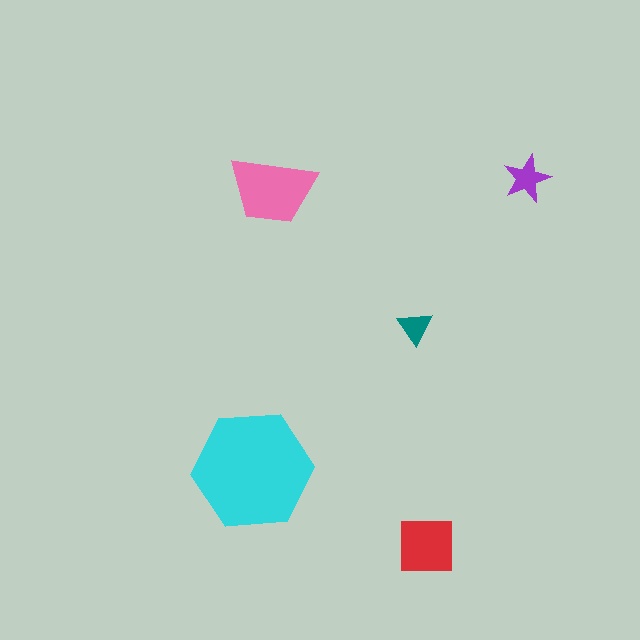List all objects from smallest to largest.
The teal triangle, the purple star, the red square, the pink trapezoid, the cyan hexagon.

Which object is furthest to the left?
The cyan hexagon is leftmost.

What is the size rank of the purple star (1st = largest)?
4th.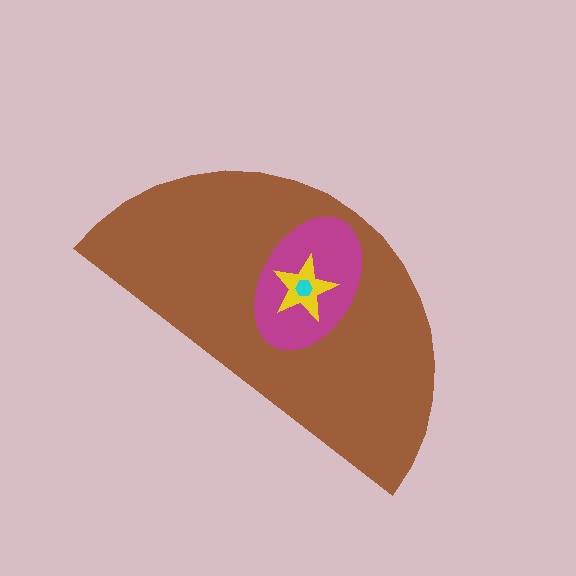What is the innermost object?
The cyan hexagon.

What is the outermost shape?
The brown semicircle.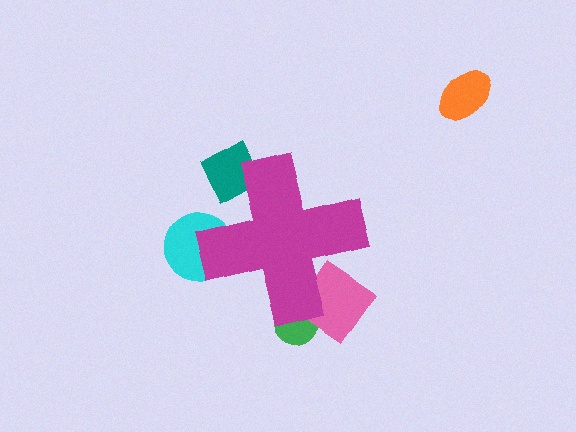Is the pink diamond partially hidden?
Yes, the pink diamond is partially hidden behind the magenta cross.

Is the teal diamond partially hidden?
Yes, the teal diamond is partially hidden behind the magenta cross.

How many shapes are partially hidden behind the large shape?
4 shapes are partially hidden.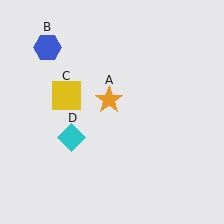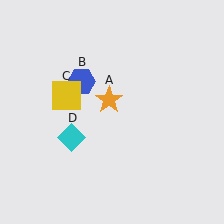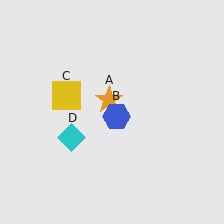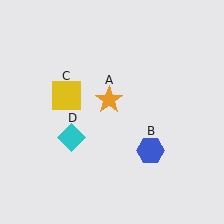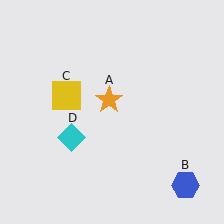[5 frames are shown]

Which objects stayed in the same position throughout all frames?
Orange star (object A) and yellow square (object C) and cyan diamond (object D) remained stationary.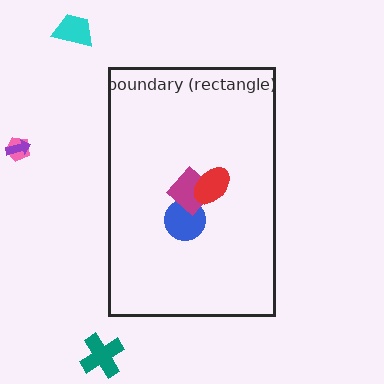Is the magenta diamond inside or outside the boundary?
Inside.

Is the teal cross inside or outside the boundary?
Outside.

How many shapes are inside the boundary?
3 inside, 4 outside.